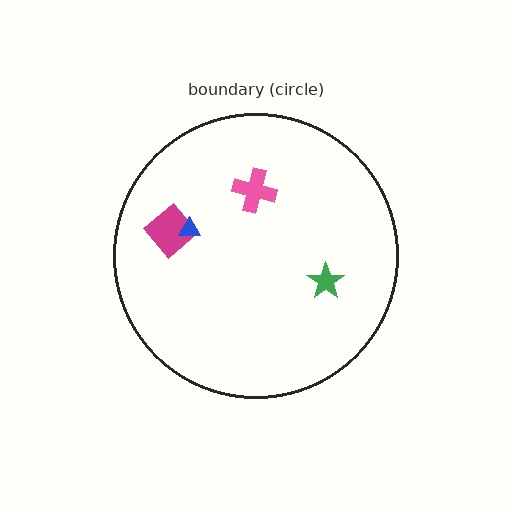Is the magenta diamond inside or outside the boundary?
Inside.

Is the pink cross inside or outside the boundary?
Inside.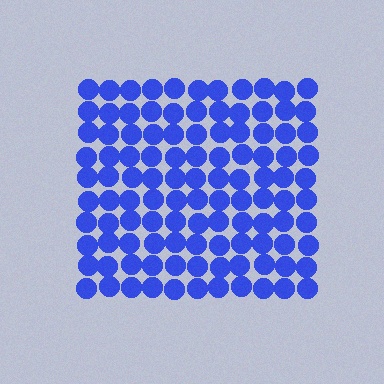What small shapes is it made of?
It is made of small circles.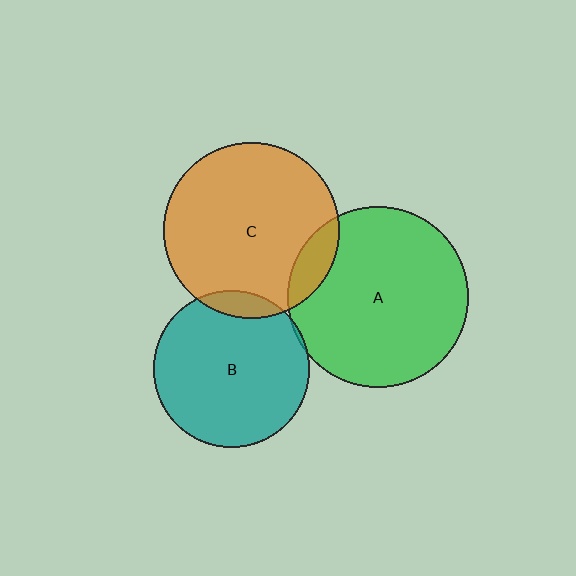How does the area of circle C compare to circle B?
Approximately 1.3 times.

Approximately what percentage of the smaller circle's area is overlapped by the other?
Approximately 5%.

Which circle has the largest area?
Circle A (green).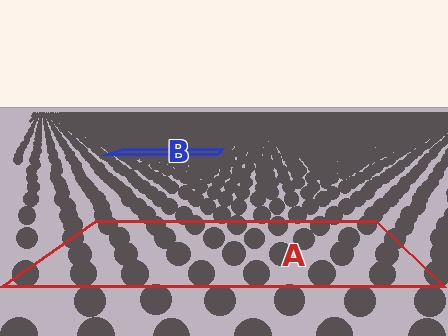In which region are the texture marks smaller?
The texture marks are smaller in region B, because it is farther away.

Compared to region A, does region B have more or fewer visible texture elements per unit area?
Region B has more texture elements per unit area — they are packed more densely because it is farther away.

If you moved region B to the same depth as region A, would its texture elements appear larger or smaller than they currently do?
They would appear larger. At a closer depth, the same texture elements are projected at a bigger on-screen size.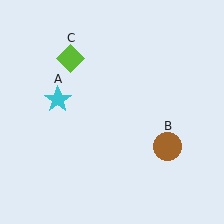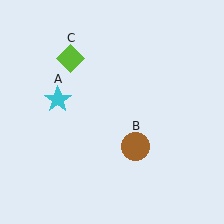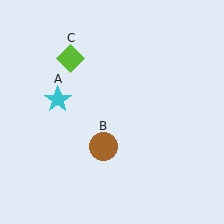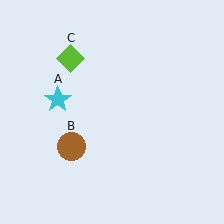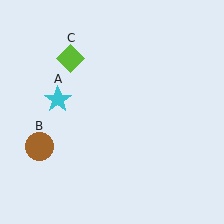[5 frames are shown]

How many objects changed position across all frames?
1 object changed position: brown circle (object B).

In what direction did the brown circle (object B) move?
The brown circle (object B) moved left.